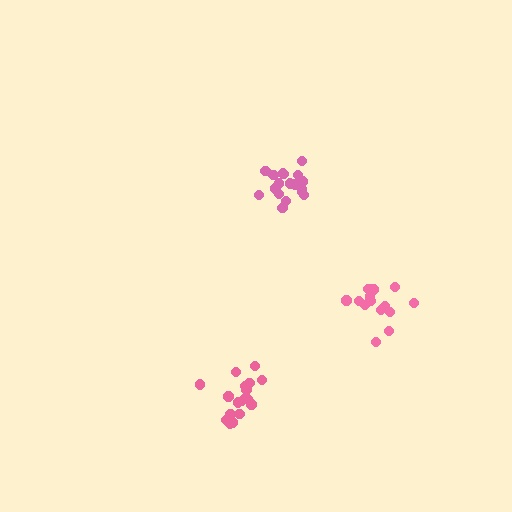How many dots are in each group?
Group 1: 19 dots, Group 2: 19 dots, Group 3: 15 dots (53 total).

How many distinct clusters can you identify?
There are 3 distinct clusters.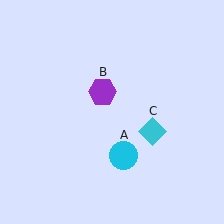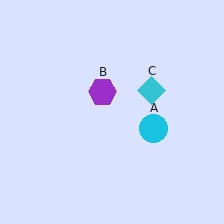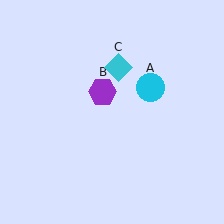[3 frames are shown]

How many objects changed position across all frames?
2 objects changed position: cyan circle (object A), cyan diamond (object C).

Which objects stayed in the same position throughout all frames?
Purple hexagon (object B) remained stationary.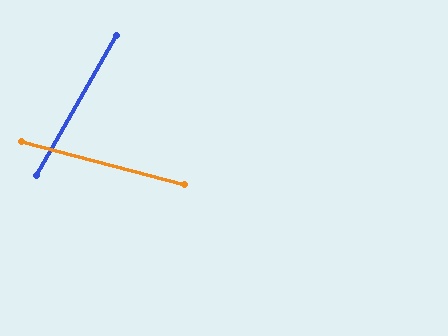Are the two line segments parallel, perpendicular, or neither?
Neither parallel nor perpendicular — they differ by about 75°.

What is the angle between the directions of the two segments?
Approximately 75 degrees.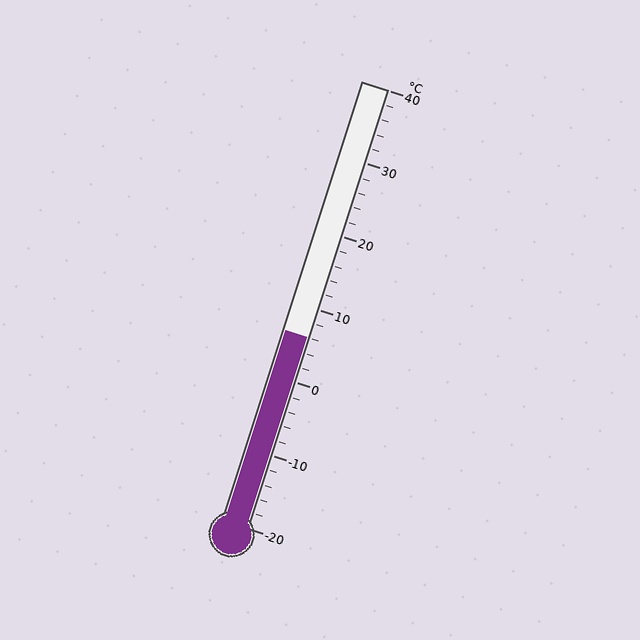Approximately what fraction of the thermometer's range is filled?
The thermometer is filled to approximately 45% of its range.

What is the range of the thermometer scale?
The thermometer scale ranges from -20°C to 40°C.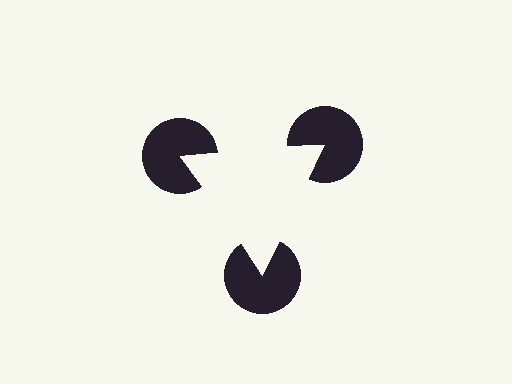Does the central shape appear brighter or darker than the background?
It typically appears slightly brighter than the background, even though no actual brightness change is drawn.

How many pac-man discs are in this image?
There are 3 — one at each vertex of the illusory triangle.